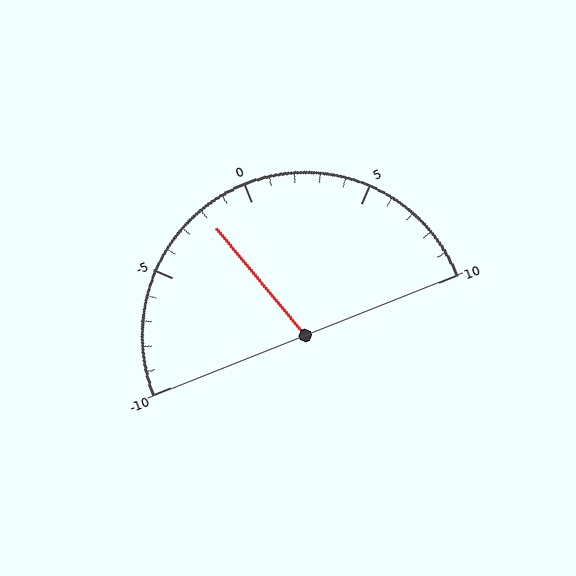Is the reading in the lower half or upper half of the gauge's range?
The reading is in the lower half of the range (-10 to 10).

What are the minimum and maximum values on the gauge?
The gauge ranges from -10 to 10.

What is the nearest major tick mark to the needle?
The nearest major tick mark is 0.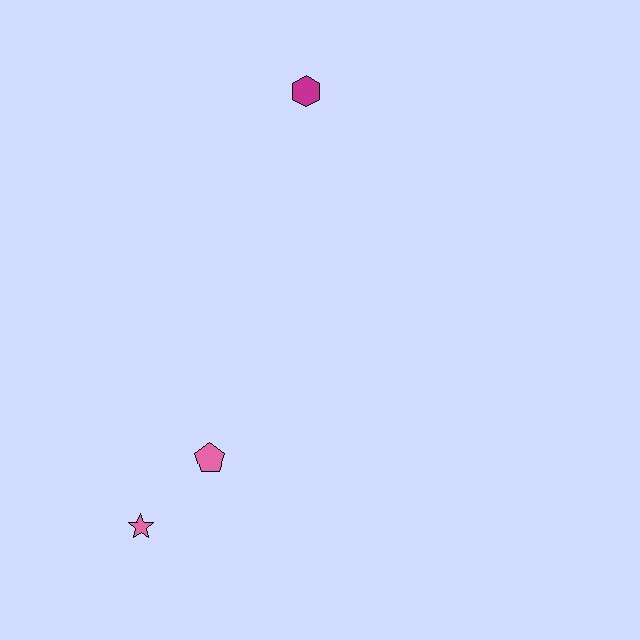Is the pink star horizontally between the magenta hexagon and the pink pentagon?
No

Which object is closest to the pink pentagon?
The pink star is closest to the pink pentagon.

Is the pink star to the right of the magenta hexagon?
No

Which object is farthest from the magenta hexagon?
The pink star is farthest from the magenta hexagon.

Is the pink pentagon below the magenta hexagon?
Yes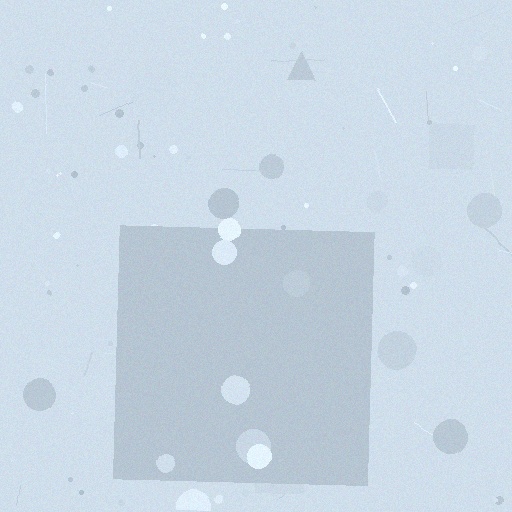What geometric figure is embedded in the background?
A square is embedded in the background.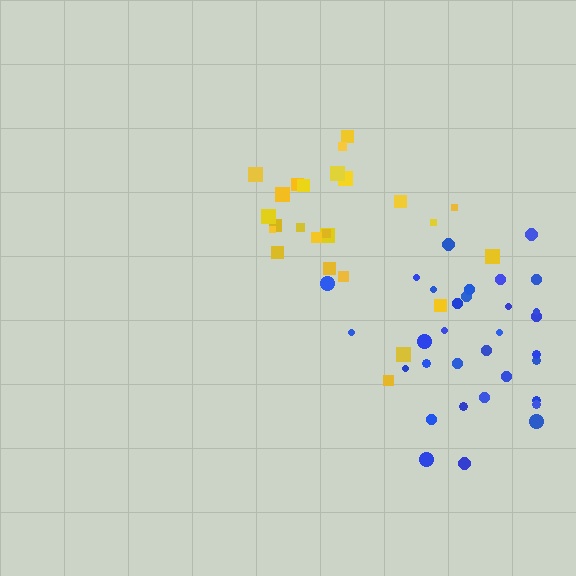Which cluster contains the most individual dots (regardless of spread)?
Blue (32).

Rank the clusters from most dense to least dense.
yellow, blue.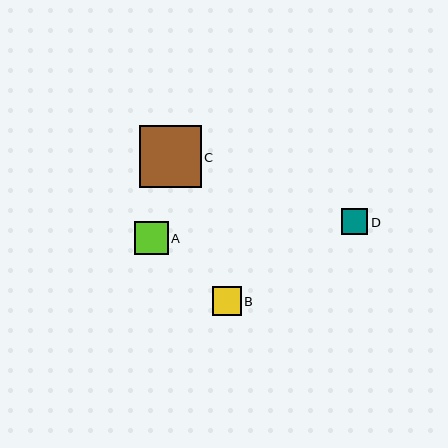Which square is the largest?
Square C is the largest with a size of approximately 62 pixels.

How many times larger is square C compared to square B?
Square C is approximately 2.2 times the size of square B.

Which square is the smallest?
Square D is the smallest with a size of approximately 26 pixels.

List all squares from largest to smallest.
From largest to smallest: C, A, B, D.